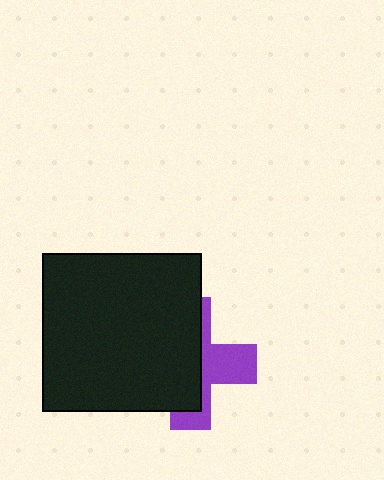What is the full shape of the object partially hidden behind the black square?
The partially hidden object is a purple cross.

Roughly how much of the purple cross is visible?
A small part of it is visible (roughly 41%).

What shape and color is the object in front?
The object in front is a black square.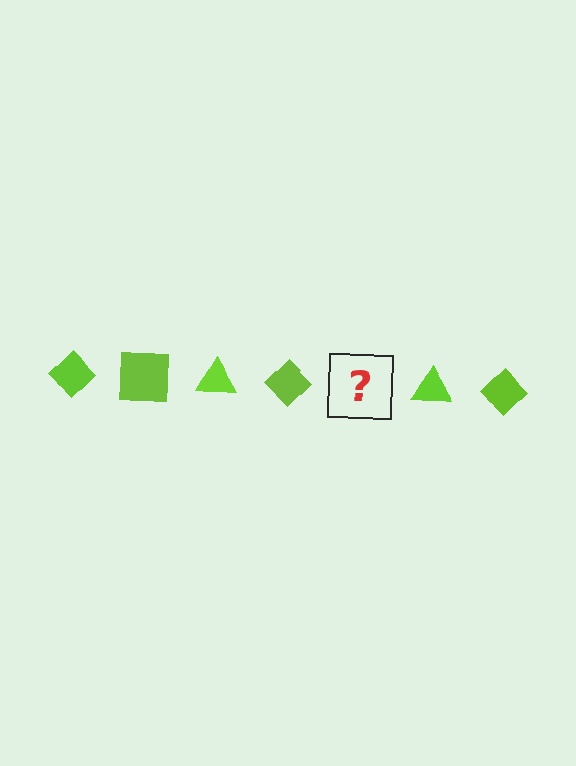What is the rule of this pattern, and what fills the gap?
The rule is that the pattern cycles through diamond, square, triangle shapes in lime. The gap should be filled with a lime square.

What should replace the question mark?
The question mark should be replaced with a lime square.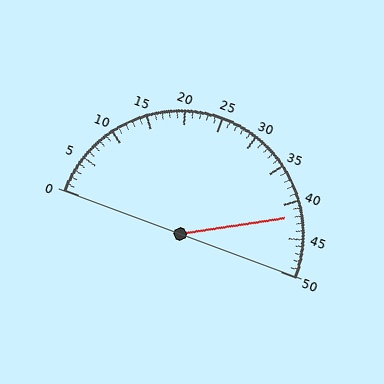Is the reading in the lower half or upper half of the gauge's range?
The reading is in the upper half of the range (0 to 50).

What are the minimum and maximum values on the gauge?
The gauge ranges from 0 to 50.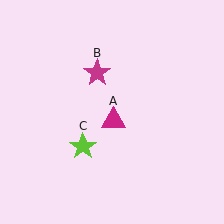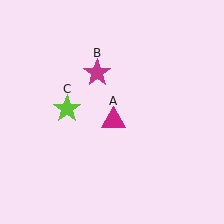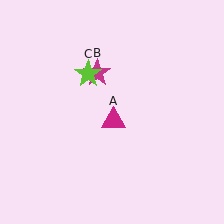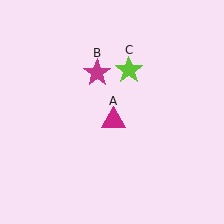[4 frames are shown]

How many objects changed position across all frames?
1 object changed position: lime star (object C).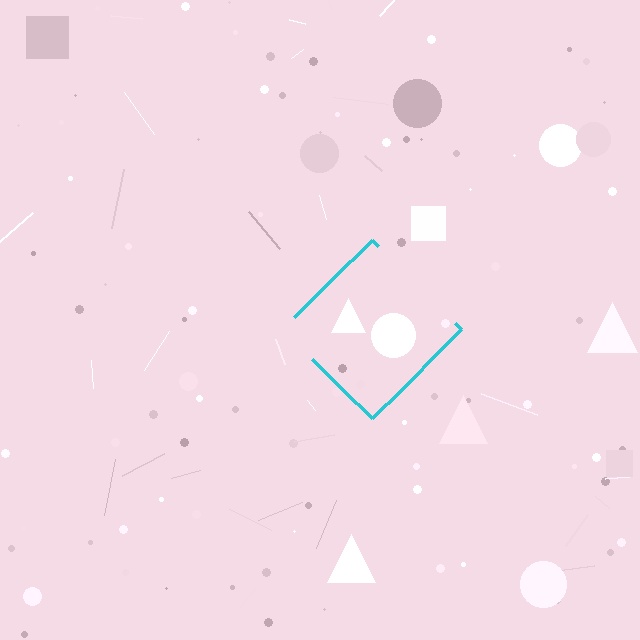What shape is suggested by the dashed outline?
The dashed outline suggests a diamond.